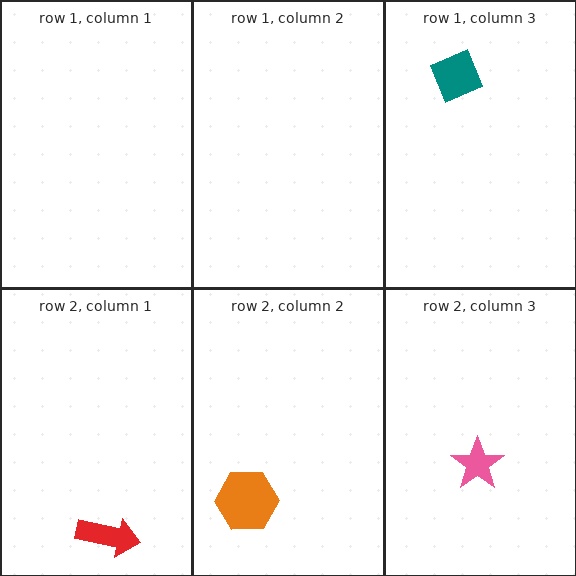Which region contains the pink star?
The row 2, column 3 region.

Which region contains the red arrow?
The row 2, column 1 region.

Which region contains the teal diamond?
The row 1, column 3 region.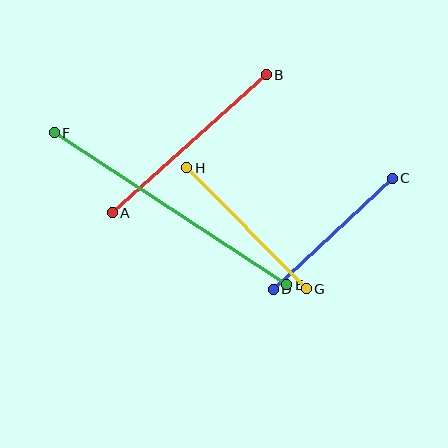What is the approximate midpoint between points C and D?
The midpoint is at approximately (333, 234) pixels.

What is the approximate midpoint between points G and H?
The midpoint is at approximately (246, 228) pixels.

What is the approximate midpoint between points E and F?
The midpoint is at approximately (171, 209) pixels.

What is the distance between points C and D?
The distance is approximately 163 pixels.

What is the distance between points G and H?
The distance is approximately 170 pixels.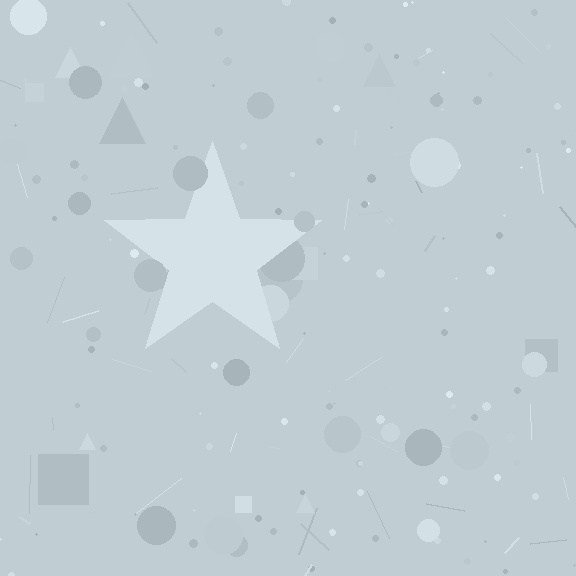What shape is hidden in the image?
A star is hidden in the image.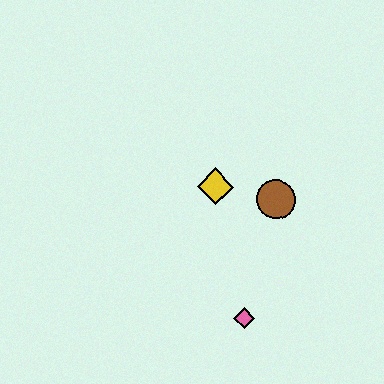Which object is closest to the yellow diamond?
The brown circle is closest to the yellow diamond.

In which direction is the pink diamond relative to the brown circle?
The pink diamond is below the brown circle.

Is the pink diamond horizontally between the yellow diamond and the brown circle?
Yes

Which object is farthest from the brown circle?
The pink diamond is farthest from the brown circle.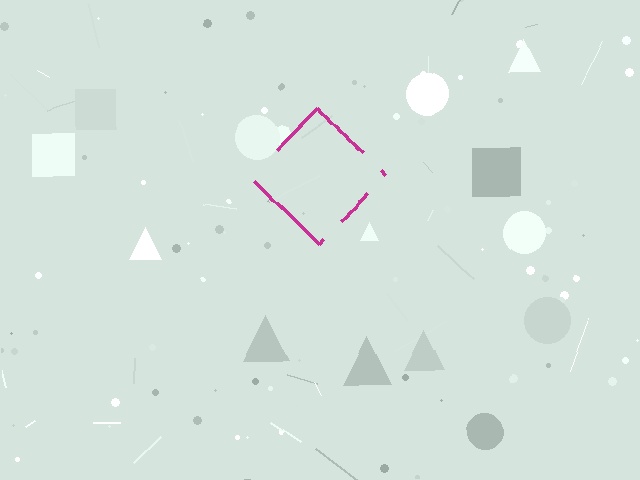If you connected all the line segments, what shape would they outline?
They would outline a diamond.